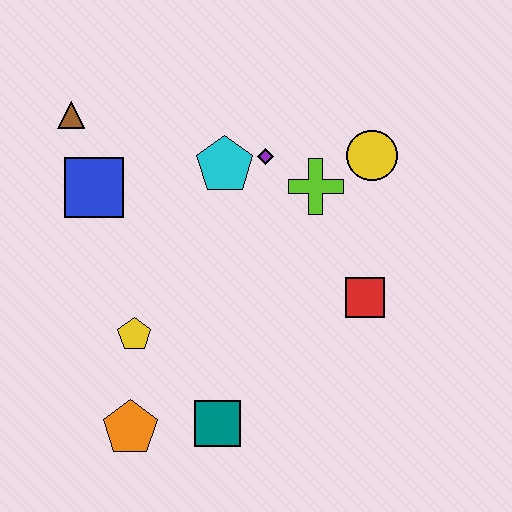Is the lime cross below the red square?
No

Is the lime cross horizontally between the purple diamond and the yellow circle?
Yes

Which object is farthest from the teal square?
The brown triangle is farthest from the teal square.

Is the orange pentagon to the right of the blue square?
Yes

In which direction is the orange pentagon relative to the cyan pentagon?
The orange pentagon is below the cyan pentagon.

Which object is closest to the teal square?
The orange pentagon is closest to the teal square.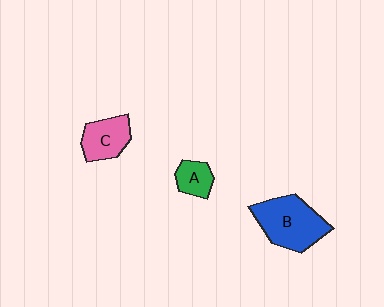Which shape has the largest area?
Shape B (blue).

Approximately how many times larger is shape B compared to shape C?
Approximately 1.6 times.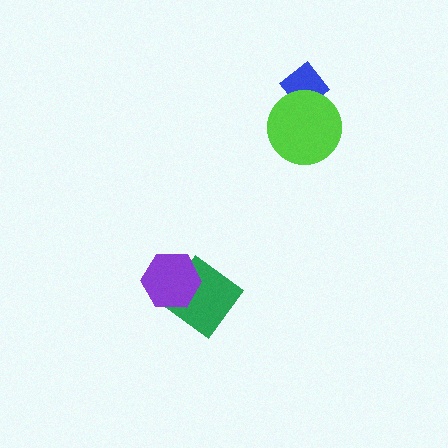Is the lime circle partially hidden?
No, no other shape covers it.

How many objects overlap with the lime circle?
1 object overlaps with the lime circle.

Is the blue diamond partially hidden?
Yes, it is partially covered by another shape.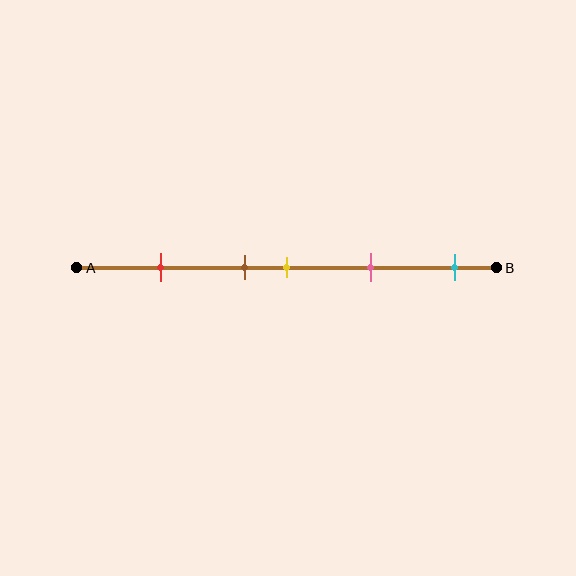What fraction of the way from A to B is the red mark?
The red mark is approximately 20% (0.2) of the way from A to B.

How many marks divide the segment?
There are 5 marks dividing the segment.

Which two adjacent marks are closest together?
The brown and yellow marks are the closest adjacent pair.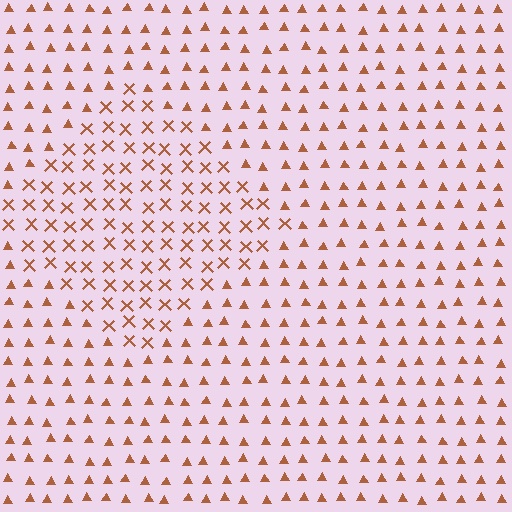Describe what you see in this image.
The image is filled with small brown elements arranged in a uniform grid. A diamond-shaped region contains X marks, while the surrounding area contains triangles. The boundary is defined purely by the change in element shape.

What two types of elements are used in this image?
The image uses X marks inside the diamond region and triangles outside it.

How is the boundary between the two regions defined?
The boundary is defined by a change in element shape: X marks inside vs. triangles outside. All elements share the same color and spacing.